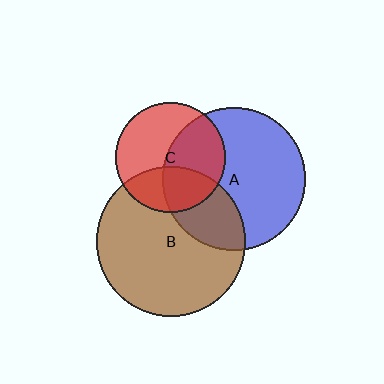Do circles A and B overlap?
Yes.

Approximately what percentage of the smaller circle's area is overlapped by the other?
Approximately 30%.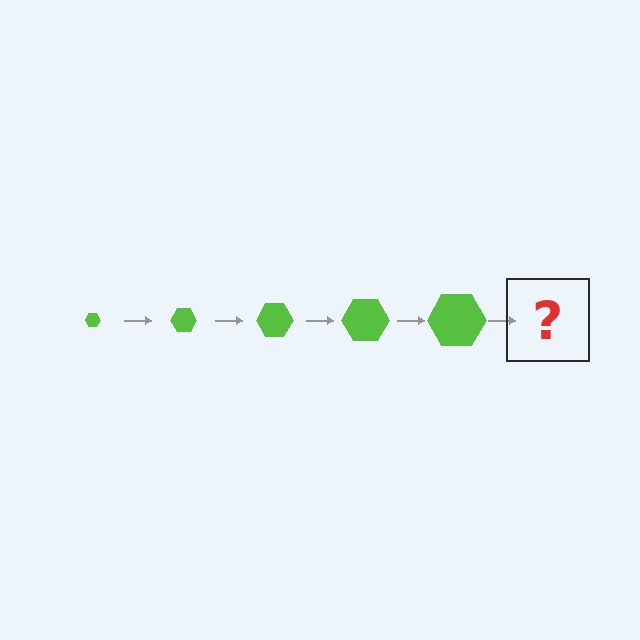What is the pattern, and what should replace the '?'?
The pattern is that the hexagon gets progressively larger each step. The '?' should be a lime hexagon, larger than the previous one.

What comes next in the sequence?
The next element should be a lime hexagon, larger than the previous one.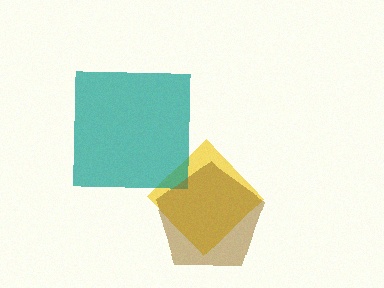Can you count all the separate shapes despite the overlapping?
Yes, there are 3 separate shapes.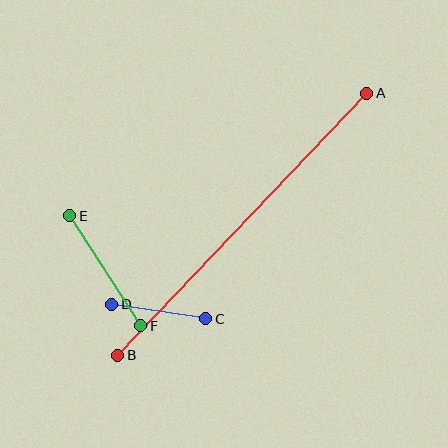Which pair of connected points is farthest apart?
Points A and B are farthest apart.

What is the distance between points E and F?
The distance is approximately 131 pixels.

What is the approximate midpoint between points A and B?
The midpoint is at approximately (242, 224) pixels.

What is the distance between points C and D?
The distance is approximately 95 pixels.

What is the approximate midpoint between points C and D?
The midpoint is at approximately (159, 311) pixels.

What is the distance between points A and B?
The distance is approximately 362 pixels.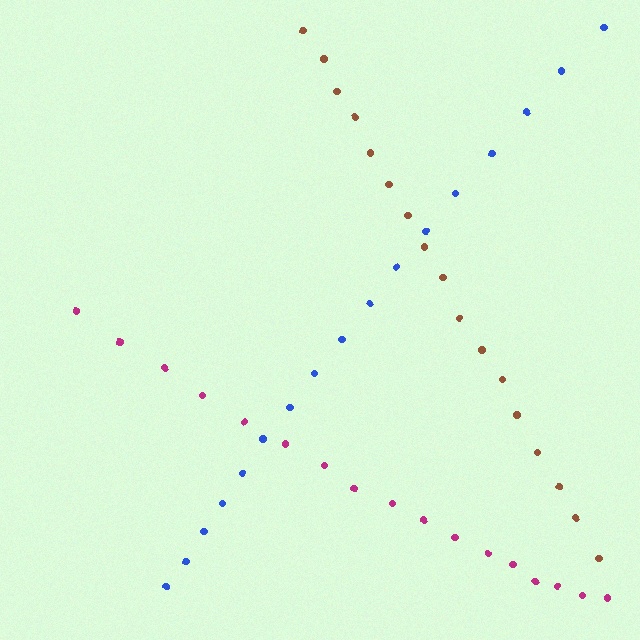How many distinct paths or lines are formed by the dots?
There are 3 distinct paths.